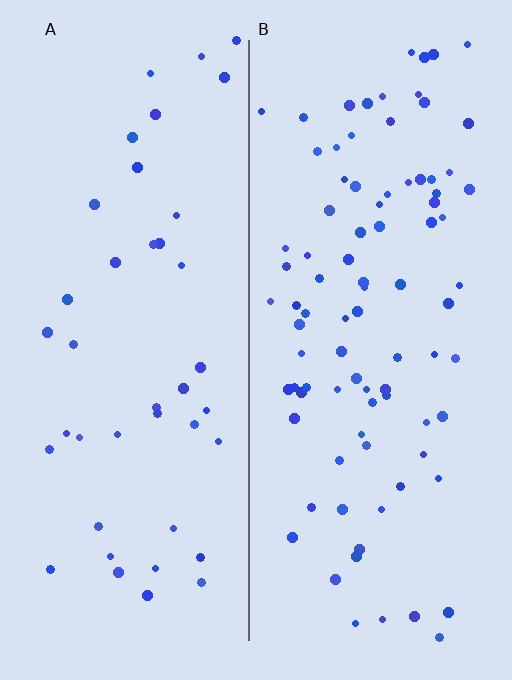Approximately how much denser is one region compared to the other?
Approximately 2.2× — region B over region A.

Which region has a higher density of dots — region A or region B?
B (the right).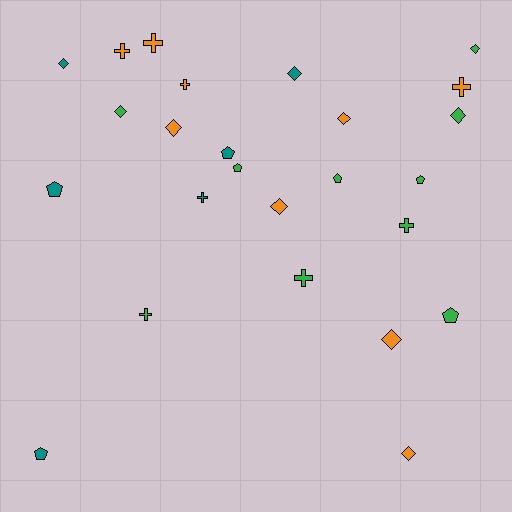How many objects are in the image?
There are 25 objects.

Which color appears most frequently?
Green, with 10 objects.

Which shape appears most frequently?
Diamond, with 10 objects.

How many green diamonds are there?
There are 3 green diamonds.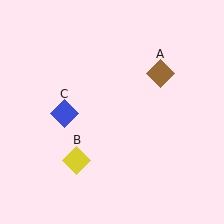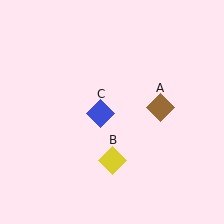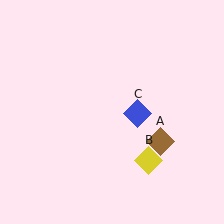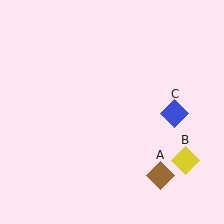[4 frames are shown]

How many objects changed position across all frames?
3 objects changed position: brown diamond (object A), yellow diamond (object B), blue diamond (object C).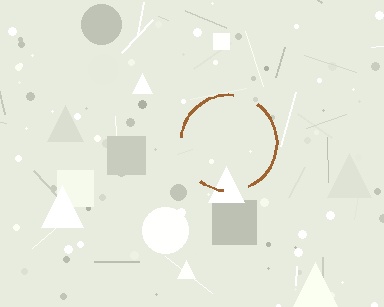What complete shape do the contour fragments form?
The contour fragments form a circle.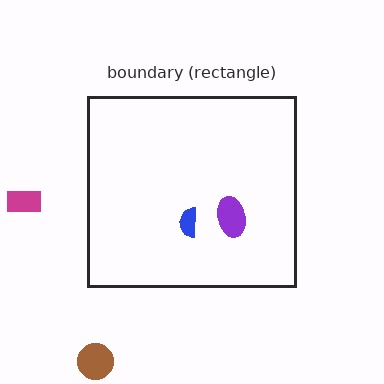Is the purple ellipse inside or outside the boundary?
Inside.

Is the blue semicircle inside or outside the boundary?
Inside.